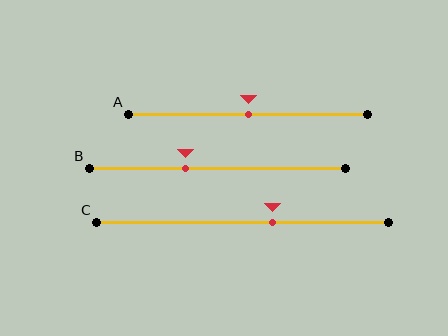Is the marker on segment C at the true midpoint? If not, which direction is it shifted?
No, the marker on segment C is shifted to the right by about 10% of the segment length.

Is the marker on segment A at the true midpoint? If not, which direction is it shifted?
Yes, the marker on segment A is at the true midpoint.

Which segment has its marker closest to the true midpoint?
Segment A has its marker closest to the true midpoint.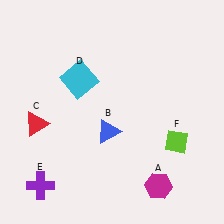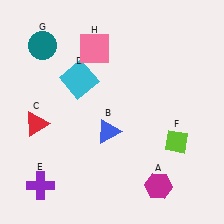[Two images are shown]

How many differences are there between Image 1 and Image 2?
There are 2 differences between the two images.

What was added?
A teal circle (G), a pink square (H) were added in Image 2.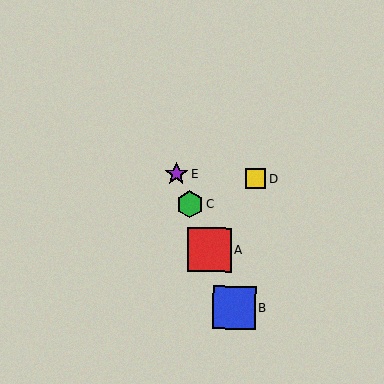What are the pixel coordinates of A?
Object A is at (209, 250).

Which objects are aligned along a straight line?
Objects A, B, C, E are aligned along a straight line.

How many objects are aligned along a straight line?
4 objects (A, B, C, E) are aligned along a straight line.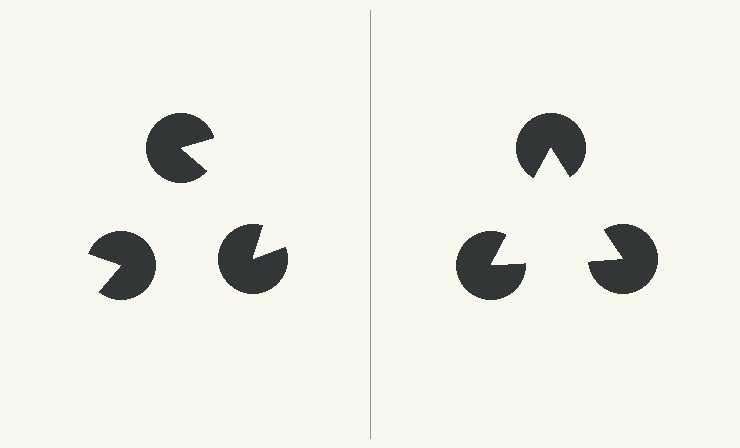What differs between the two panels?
The pac-man discs are positioned identically on both sides; only the wedge orientations differ. On the right they align to a triangle; on the left they are misaligned.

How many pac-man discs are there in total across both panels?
6 — 3 on each side.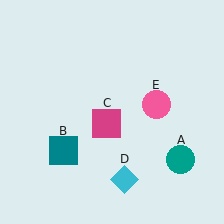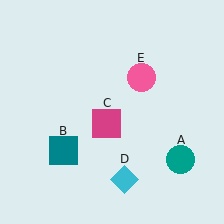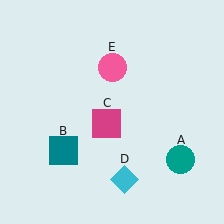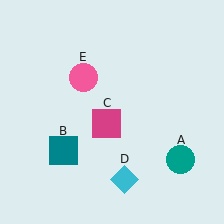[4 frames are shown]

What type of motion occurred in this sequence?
The pink circle (object E) rotated counterclockwise around the center of the scene.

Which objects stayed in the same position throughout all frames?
Teal circle (object A) and teal square (object B) and magenta square (object C) and cyan diamond (object D) remained stationary.